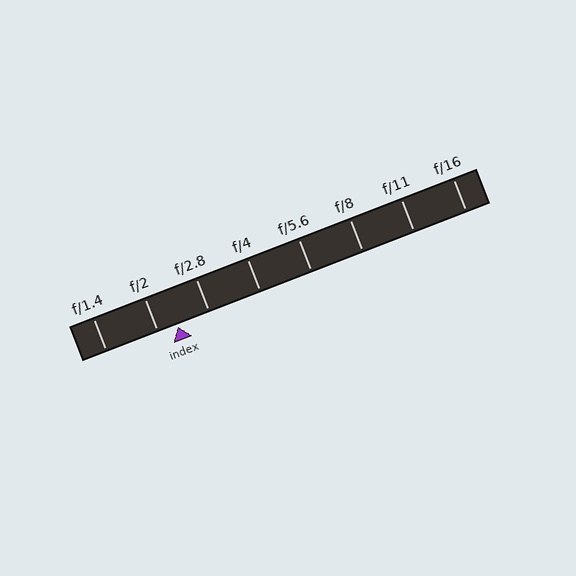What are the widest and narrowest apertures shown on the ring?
The widest aperture shown is f/1.4 and the narrowest is f/16.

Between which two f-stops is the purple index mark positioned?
The index mark is between f/2 and f/2.8.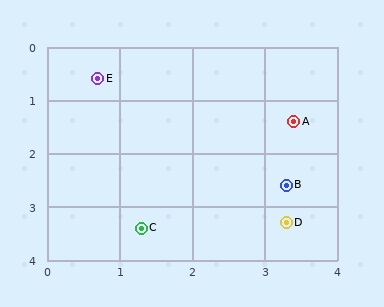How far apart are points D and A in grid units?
Points D and A are about 1.9 grid units apart.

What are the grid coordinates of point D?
Point D is at approximately (3.3, 3.3).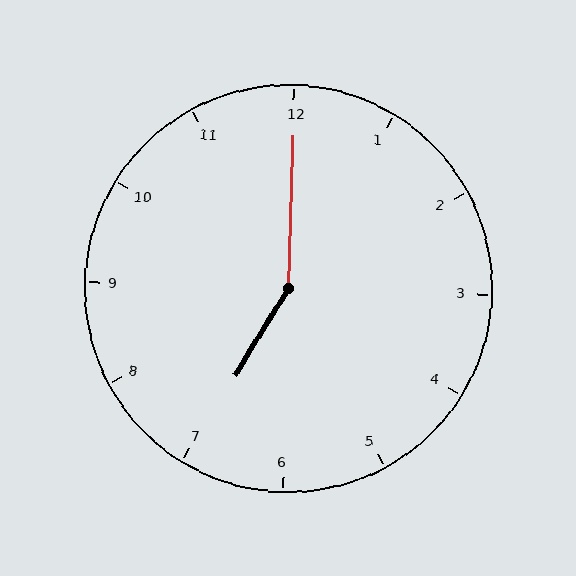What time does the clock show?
7:00.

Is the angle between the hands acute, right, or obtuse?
It is obtuse.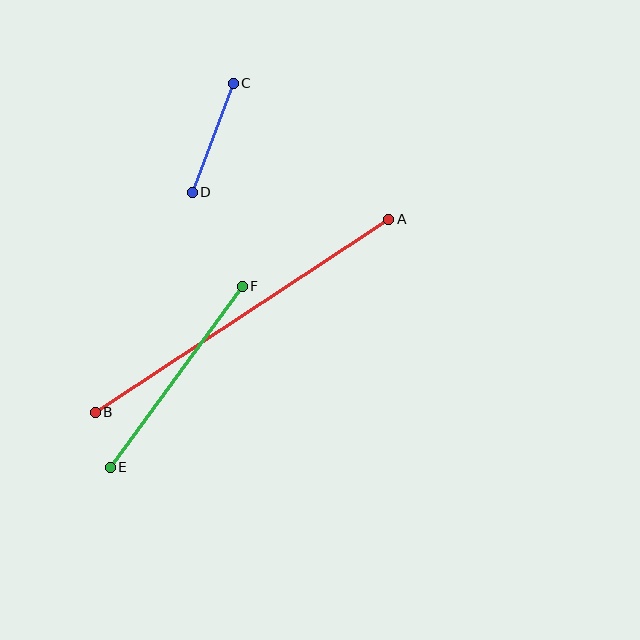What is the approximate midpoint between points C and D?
The midpoint is at approximately (213, 138) pixels.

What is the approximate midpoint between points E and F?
The midpoint is at approximately (176, 377) pixels.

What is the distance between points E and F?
The distance is approximately 224 pixels.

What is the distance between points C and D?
The distance is approximately 117 pixels.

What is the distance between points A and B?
The distance is approximately 352 pixels.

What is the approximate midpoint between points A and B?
The midpoint is at approximately (242, 316) pixels.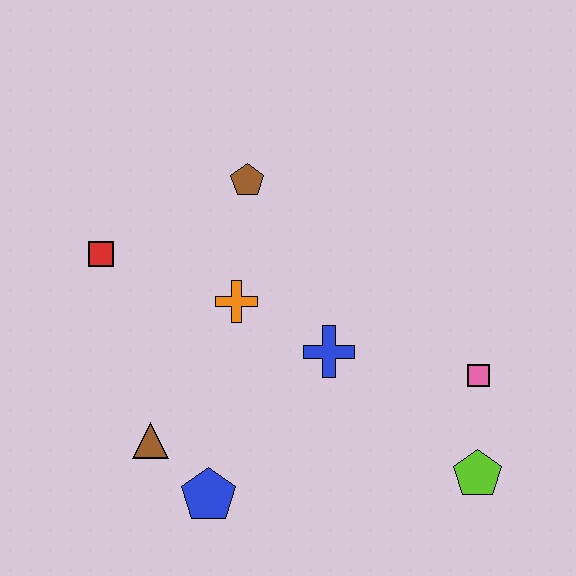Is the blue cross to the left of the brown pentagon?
No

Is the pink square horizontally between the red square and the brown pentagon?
No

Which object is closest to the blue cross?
The orange cross is closest to the blue cross.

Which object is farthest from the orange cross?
The lime pentagon is farthest from the orange cross.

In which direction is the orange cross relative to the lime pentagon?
The orange cross is to the left of the lime pentagon.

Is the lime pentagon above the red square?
No